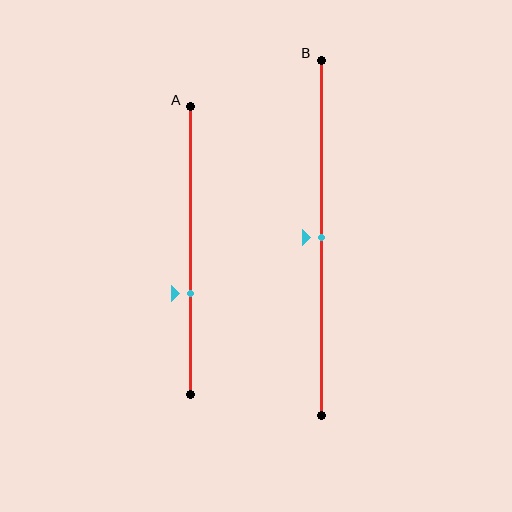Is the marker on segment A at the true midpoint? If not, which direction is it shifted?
No, the marker on segment A is shifted downward by about 15% of the segment length.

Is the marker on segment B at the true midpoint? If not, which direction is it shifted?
Yes, the marker on segment B is at the true midpoint.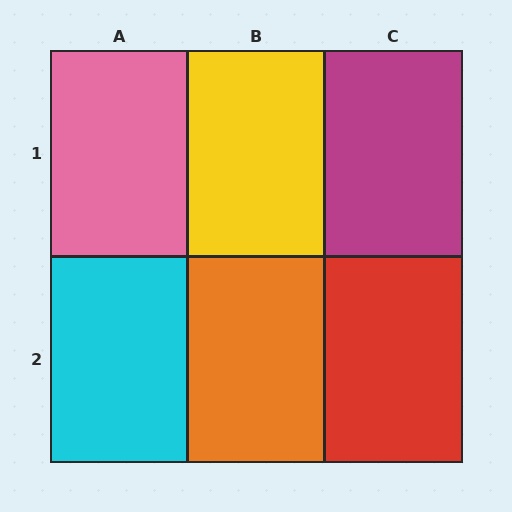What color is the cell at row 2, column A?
Cyan.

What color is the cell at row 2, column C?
Red.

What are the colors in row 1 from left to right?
Pink, yellow, magenta.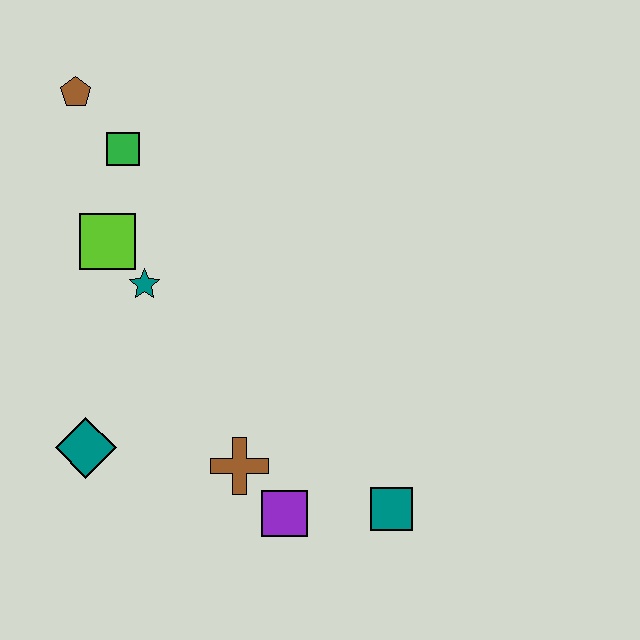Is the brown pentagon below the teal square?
No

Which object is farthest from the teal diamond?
The brown pentagon is farthest from the teal diamond.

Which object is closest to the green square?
The brown pentagon is closest to the green square.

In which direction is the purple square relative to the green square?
The purple square is below the green square.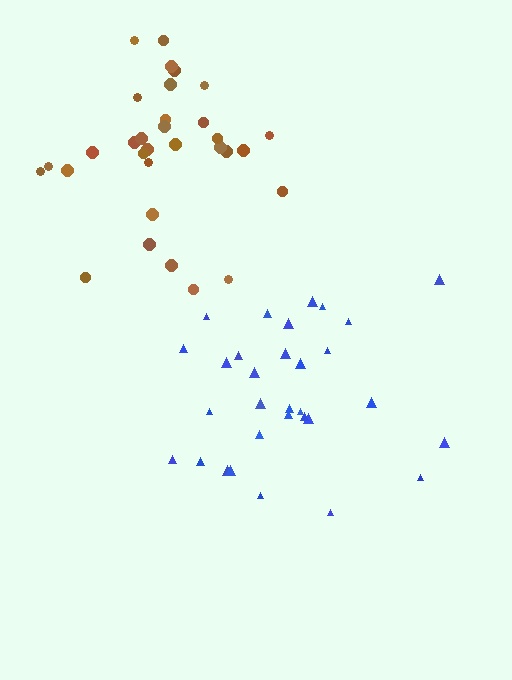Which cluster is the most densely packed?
Blue.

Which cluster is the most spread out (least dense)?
Brown.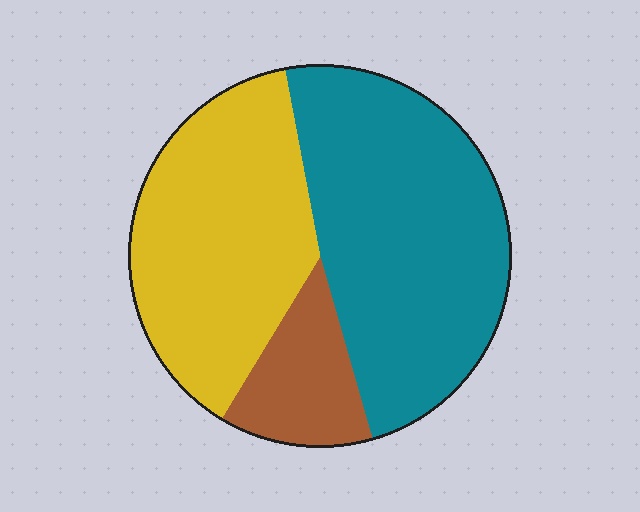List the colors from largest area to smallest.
From largest to smallest: teal, yellow, brown.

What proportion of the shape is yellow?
Yellow takes up about three eighths (3/8) of the shape.